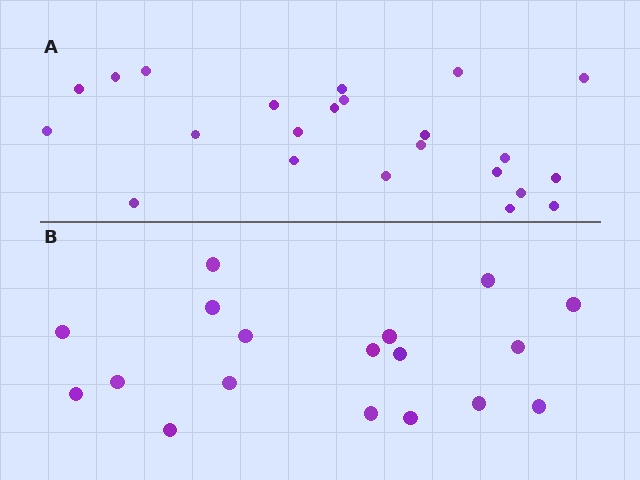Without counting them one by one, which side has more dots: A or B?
Region A (the top region) has more dots.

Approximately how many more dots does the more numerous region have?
Region A has about 5 more dots than region B.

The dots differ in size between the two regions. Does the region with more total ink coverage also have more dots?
No. Region B has more total ink coverage because its dots are larger, but region A actually contains more individual dots. Total area can be misleading — the number of items is what matters here.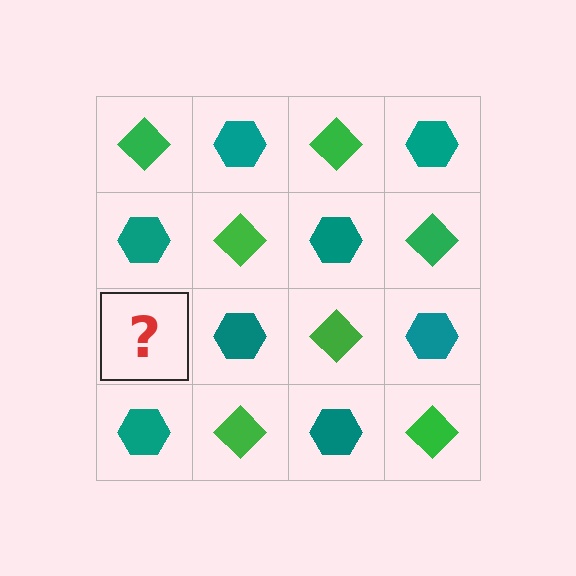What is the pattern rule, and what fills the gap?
The rule is that it alternates green diamond and teal hexagon in a checkerboard pattern. The gap should be filled with a green diamond.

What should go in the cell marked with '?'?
The missing cell should contain a green diamond.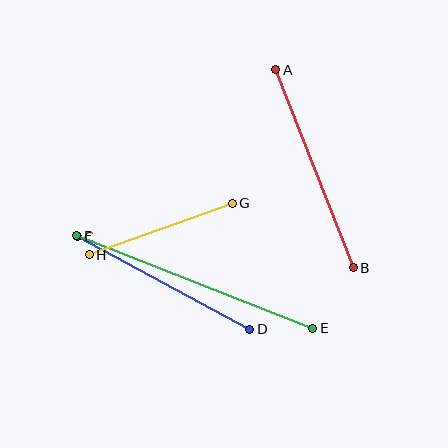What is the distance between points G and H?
The distance is approximately 152 pixels.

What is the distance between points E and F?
The distance is approximately 254 pixels.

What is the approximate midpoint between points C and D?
The midpoint is at approximately (163, 283) pixels.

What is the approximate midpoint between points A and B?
The midpoint is at approximately (314, 169) pixels.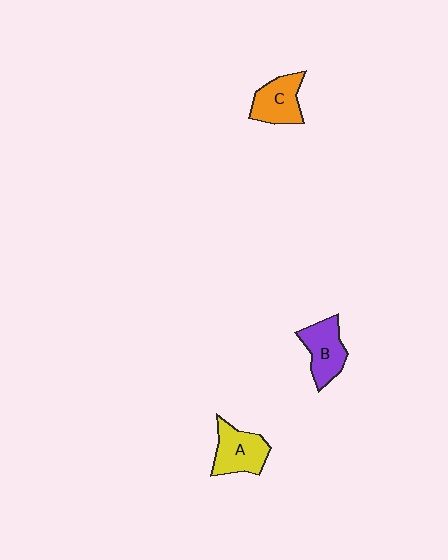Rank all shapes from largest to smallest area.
From largest to smallest: A (yellow), B (purple), C (orange).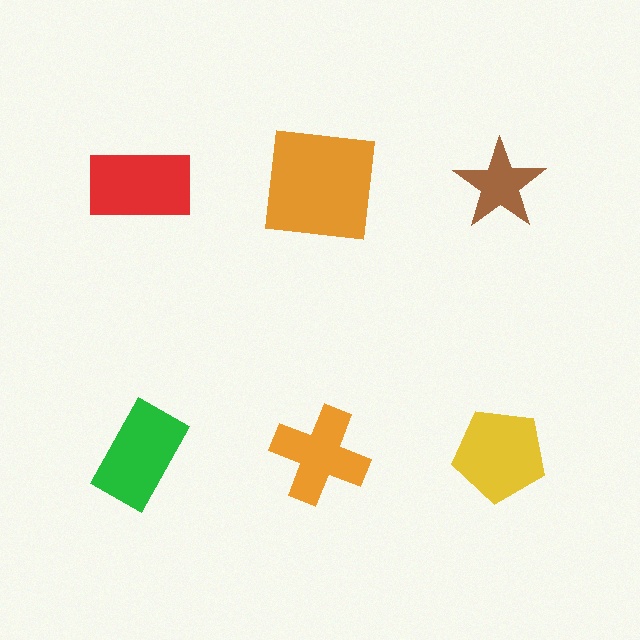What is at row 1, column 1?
A red rectangle.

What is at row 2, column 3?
A yellow pentagon.